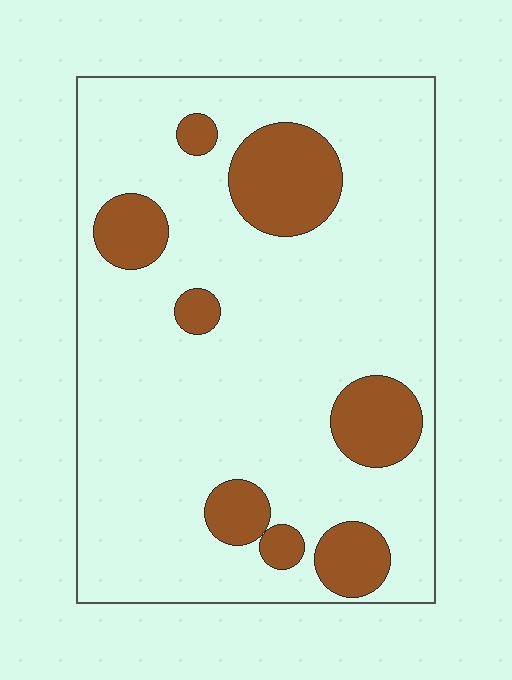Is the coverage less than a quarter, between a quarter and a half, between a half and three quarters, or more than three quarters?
Less than a quarter.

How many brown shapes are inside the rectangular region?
8.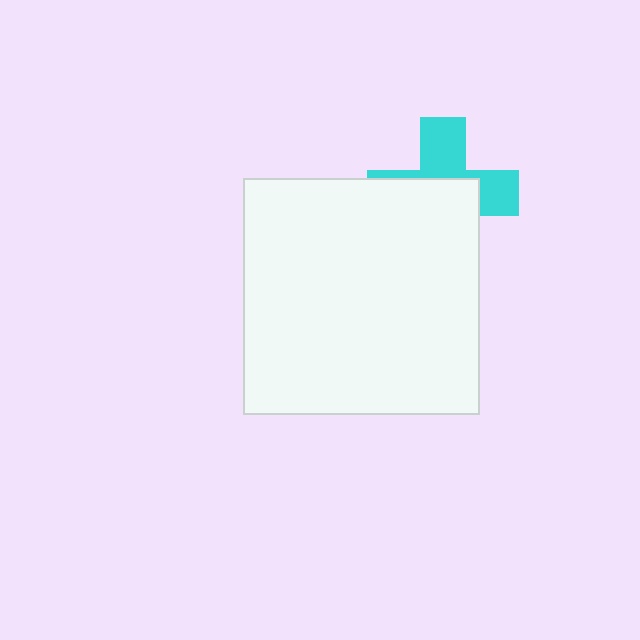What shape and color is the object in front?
The object in front is a white square.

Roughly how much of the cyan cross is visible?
A small part of it is visible (roughly 43%).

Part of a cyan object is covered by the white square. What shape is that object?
It is a cross.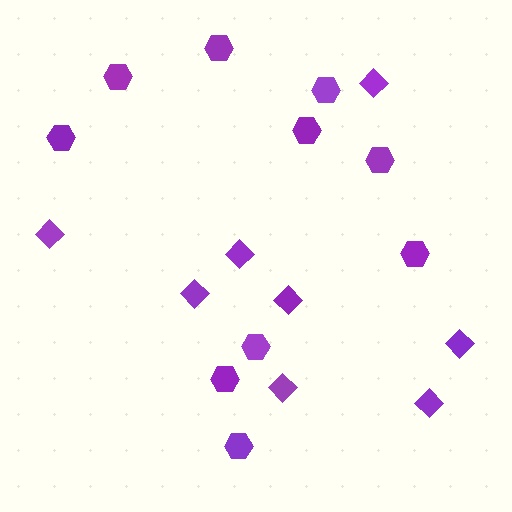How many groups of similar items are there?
There are 2 groups: one group of diamonds (8) and one group of hexagons (10).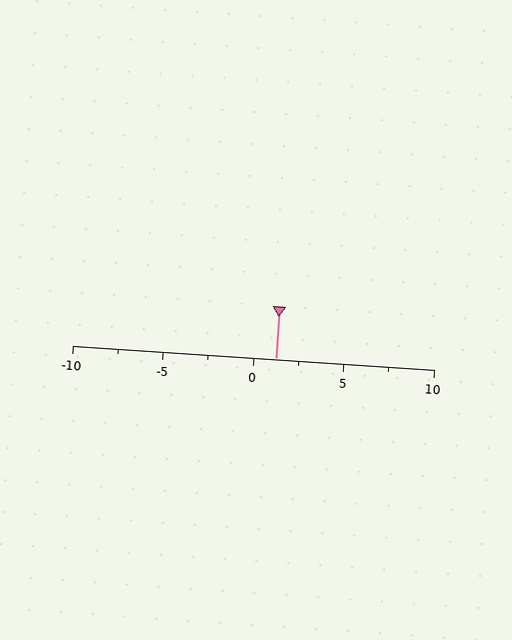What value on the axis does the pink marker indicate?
The marker indicates approximately 1.2.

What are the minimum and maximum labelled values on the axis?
The axis runs from -10 to 10.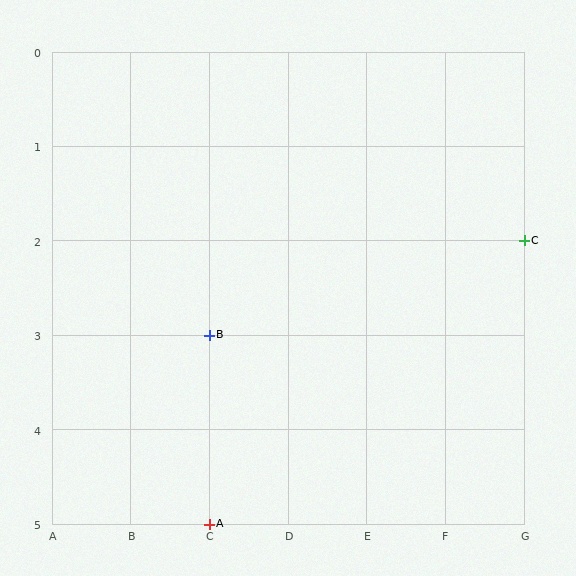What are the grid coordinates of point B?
Point B is at grid coordinates (C, 3).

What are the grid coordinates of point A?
Point A is at grid coordinates (C, 5).